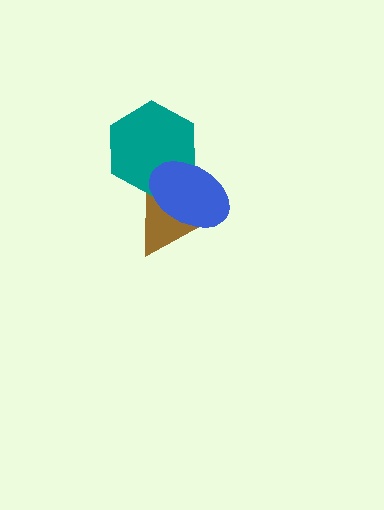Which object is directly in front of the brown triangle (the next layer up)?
The teal hexagon is directly in front of the brown triangle.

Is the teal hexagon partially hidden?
Yes, it is partially covered by another shape.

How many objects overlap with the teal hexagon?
2 objects overlap with the teal hexagon.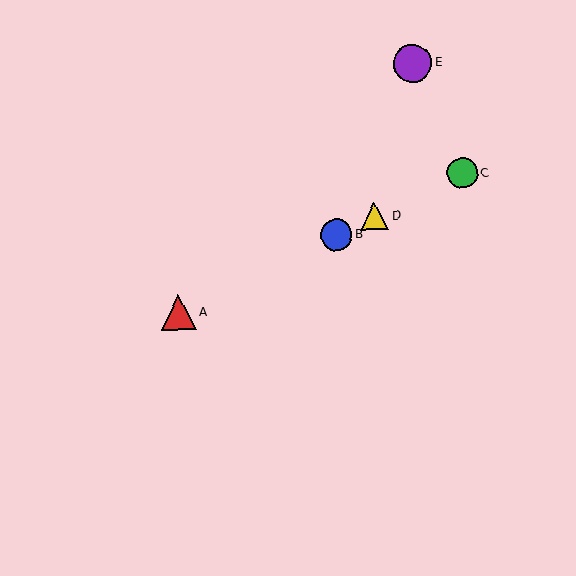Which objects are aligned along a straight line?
Objects A, B, C, D are aligned along a straight line.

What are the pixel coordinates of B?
Object B is at (337, 235).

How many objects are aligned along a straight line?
4 objects (A, B, C, D) are aligned along a straight line.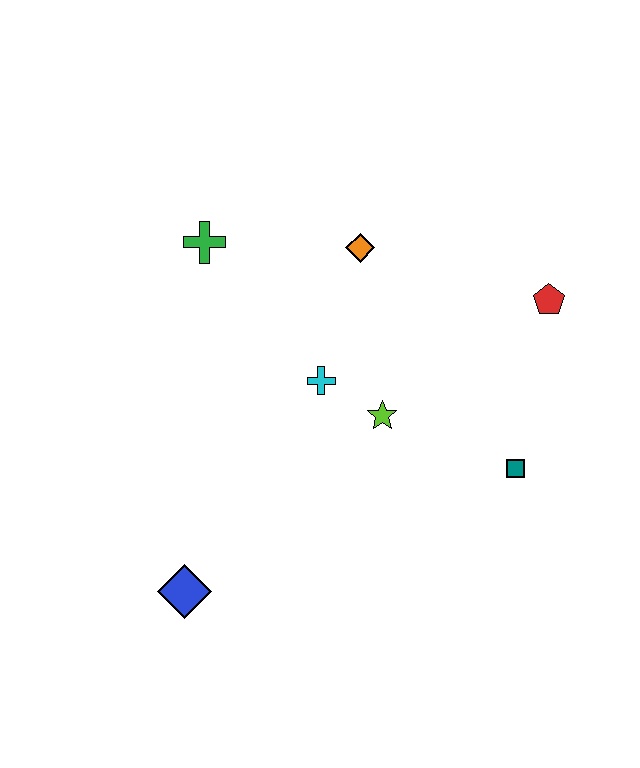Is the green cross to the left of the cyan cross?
Yes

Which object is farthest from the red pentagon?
The blue diamond is farthest from the red pentagon.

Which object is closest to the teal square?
The lime star is closest to the teal square.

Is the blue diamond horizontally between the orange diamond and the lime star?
No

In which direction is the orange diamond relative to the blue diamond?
The orange diamond is above the blue diamond.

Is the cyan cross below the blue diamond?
No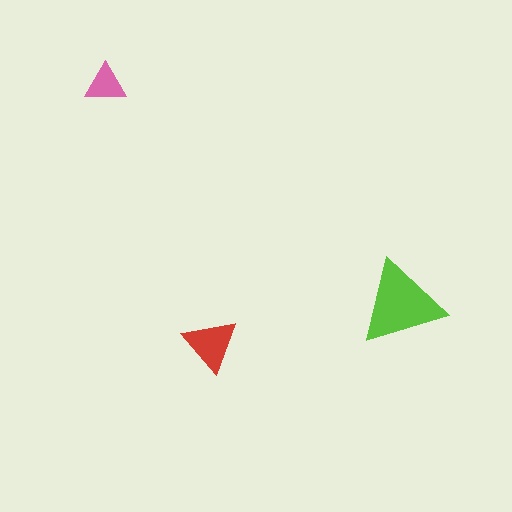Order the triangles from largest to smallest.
the lime one, the red one, the pink one.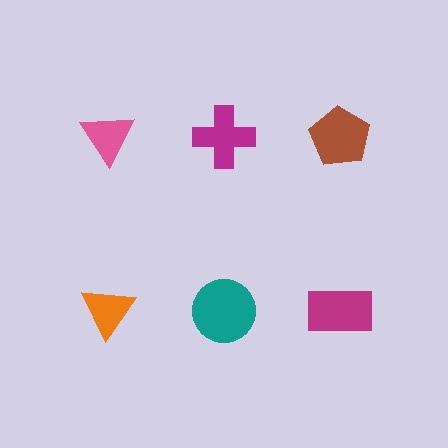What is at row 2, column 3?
A magenta rectangle.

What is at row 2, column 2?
A teal circle.